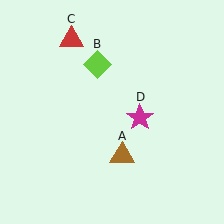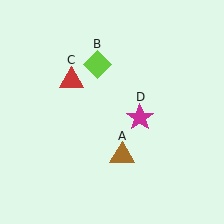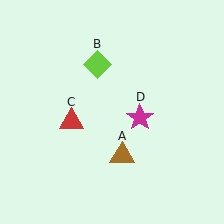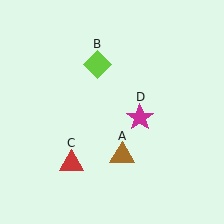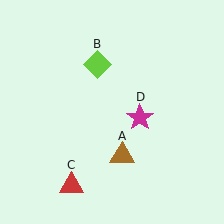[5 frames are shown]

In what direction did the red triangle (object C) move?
The red triangle (object C) moved down.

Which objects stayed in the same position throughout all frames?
Brown triangle (object A) and lime diamond (object B) and magenta star (object D) remained stationary.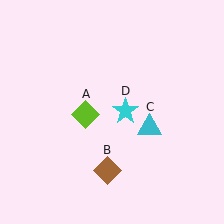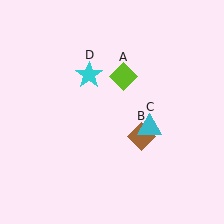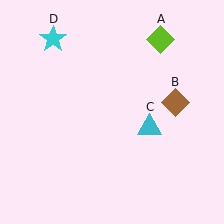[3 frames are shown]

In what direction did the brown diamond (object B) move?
The brown diamond (object B) moved up and to the right.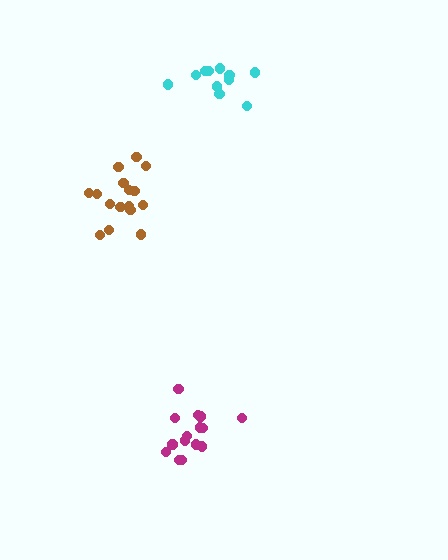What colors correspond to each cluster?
The clusters are colored: brown, cyan, magenta.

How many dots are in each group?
Group 1: 16 dots, Group 2: 11 dots, Group 3: 15 dots (42 total).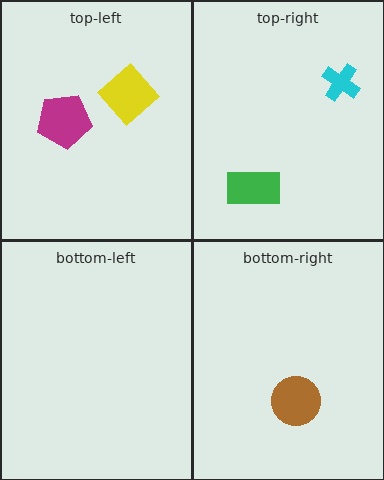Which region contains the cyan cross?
The top-right region.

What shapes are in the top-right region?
The cyan cross, the green rectangle.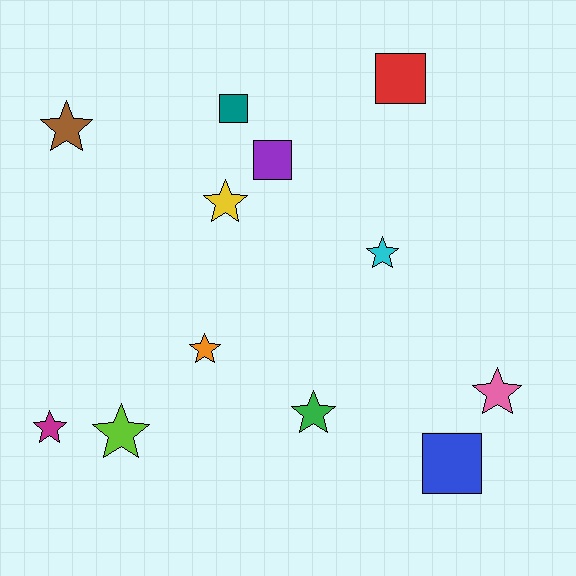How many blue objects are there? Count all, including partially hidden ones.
There is 1 blue object.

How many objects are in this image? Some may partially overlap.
There are 12 objects.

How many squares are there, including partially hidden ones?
There are 4 squares.